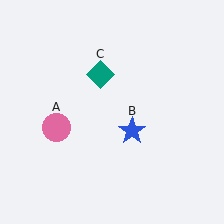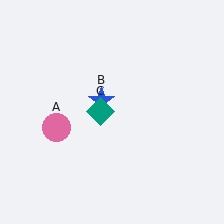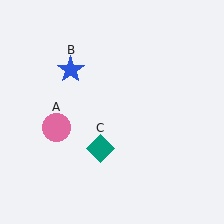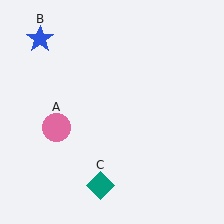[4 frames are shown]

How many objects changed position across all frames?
2 objects changed position: blue star (object B), teal diamond (object C).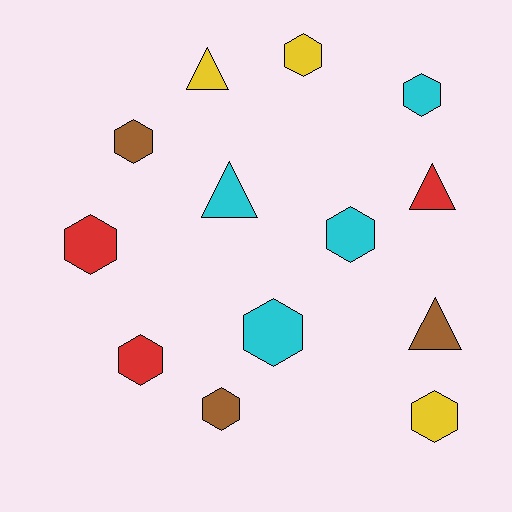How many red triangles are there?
There is 1 red triangle.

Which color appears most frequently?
Cyan, with 4 objects.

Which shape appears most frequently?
Hexagon, with 9 objects.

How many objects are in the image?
There are 13 objects.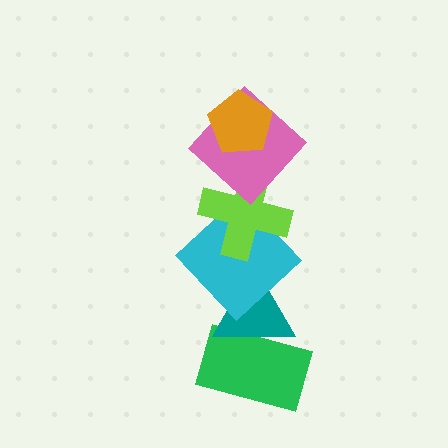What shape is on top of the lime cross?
The pink diamond is on top of the lime cross.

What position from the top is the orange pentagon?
The orange pentagon is 1st from the top.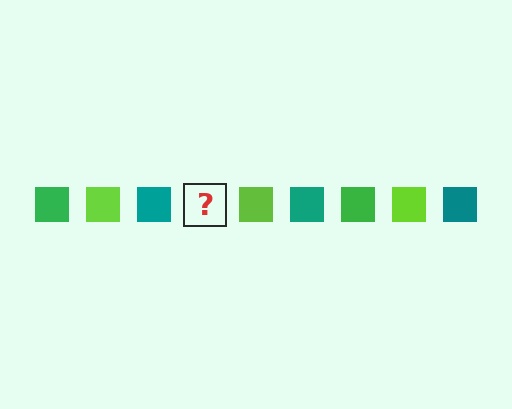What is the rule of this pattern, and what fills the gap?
The rule is that the pattern cycles through green, lime, teal squares. The gap should be filled with a green square.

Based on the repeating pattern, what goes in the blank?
The blank should be a green square.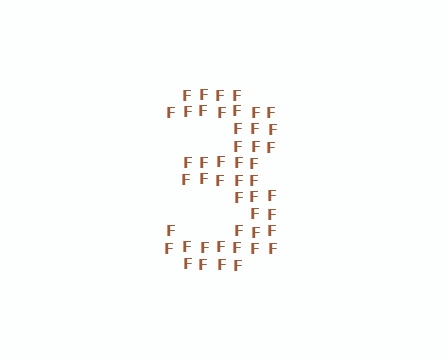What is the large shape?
The large shape is the digit 3.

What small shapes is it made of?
It is made of small letter F's.